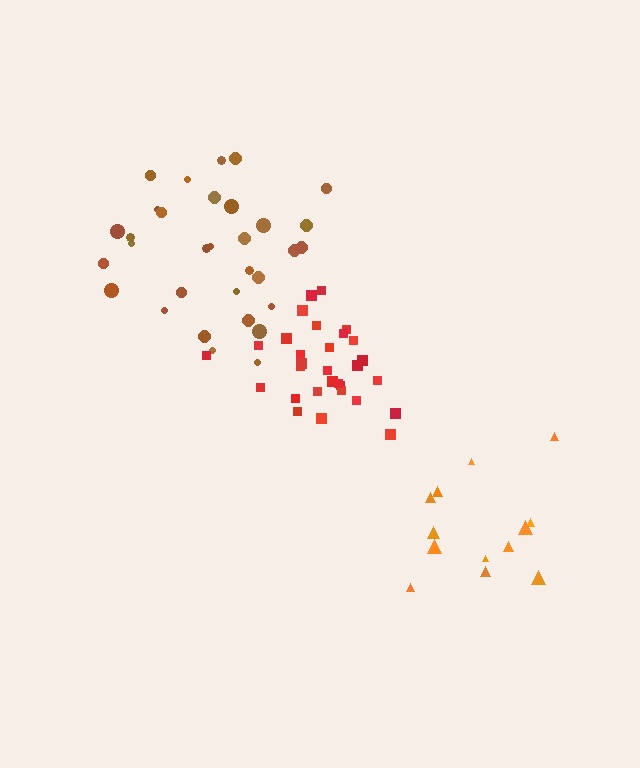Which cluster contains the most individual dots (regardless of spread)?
Brown (32).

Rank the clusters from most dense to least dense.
red, brown, orange.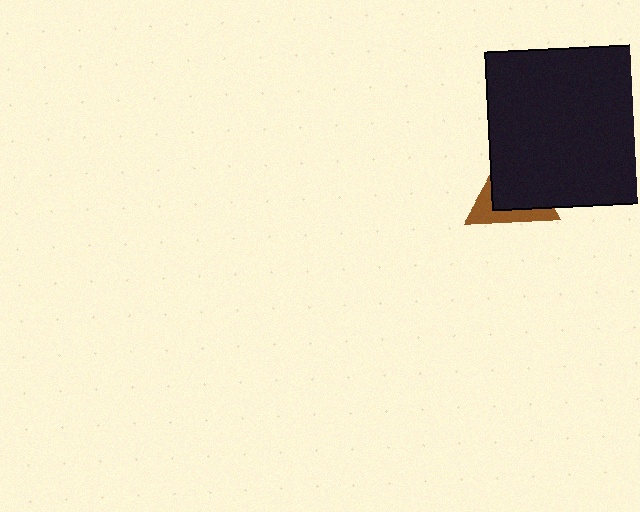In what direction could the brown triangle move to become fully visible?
The brown triangle could move toward the lower-left. That would shift it out from behind the black square entirely.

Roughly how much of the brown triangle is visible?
A small part of it is visible (roughly 36%).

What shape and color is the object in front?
The object in front is a black square.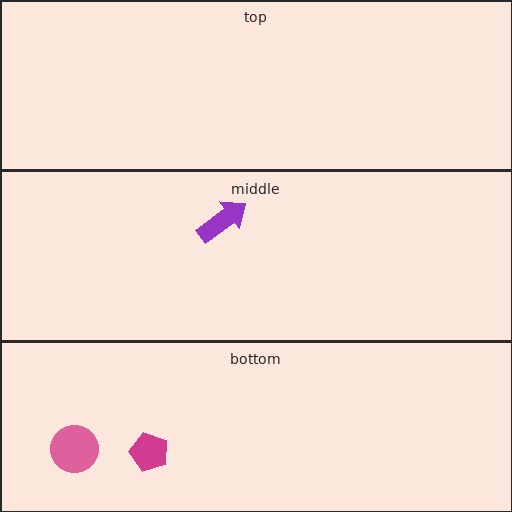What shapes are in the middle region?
The purple arrow.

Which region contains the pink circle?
The bottom region.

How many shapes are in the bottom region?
2.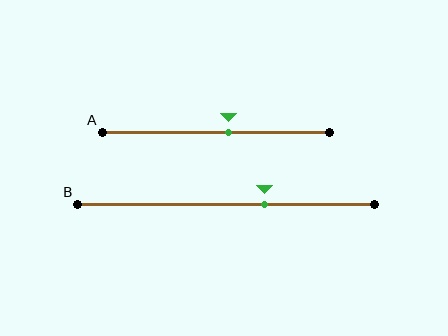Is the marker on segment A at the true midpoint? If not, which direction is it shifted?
No, the marker on segment A is shifted to the right by about 6% of the segment length.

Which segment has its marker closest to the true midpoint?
Segment A has its marker closest to the true midpoint.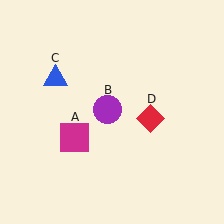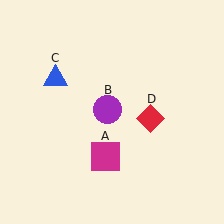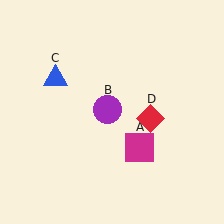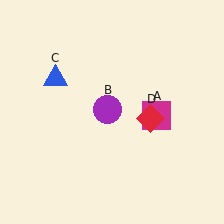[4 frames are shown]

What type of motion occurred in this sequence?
The magenta square (object A) rotated counterclockwise around the center of the scene.